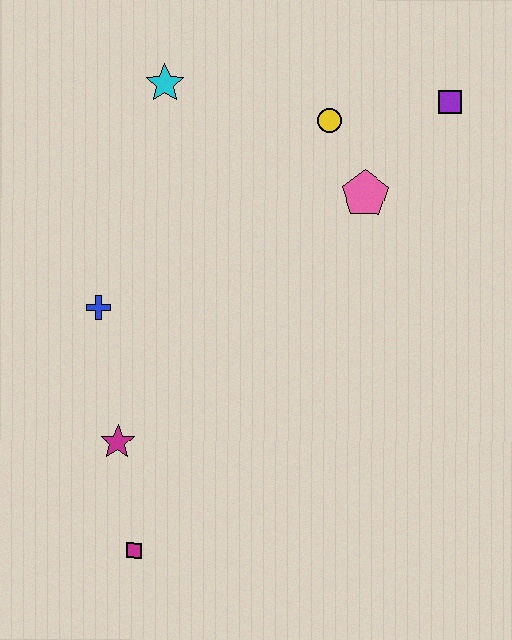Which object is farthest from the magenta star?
The purple square is farthest from the magenta star.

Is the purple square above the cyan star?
No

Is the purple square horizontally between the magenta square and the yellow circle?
No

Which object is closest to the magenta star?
The magenta square is closest to the magenta star.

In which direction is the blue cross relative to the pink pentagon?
The blue cross is to the left of the pink pentagon.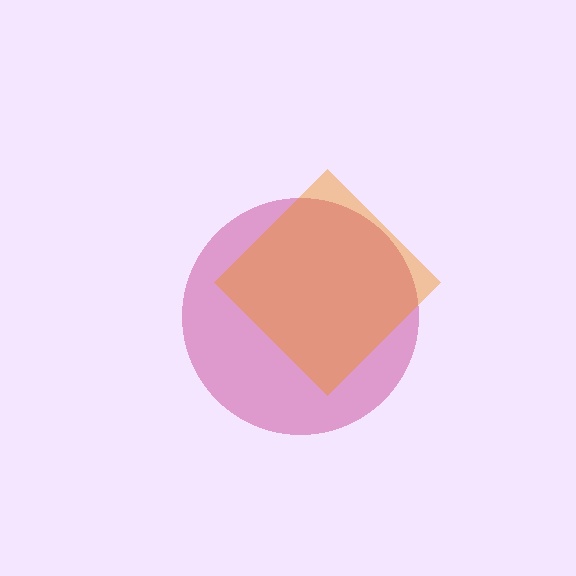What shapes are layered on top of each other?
The layered shapes are: a magenta circle, an orange diamond.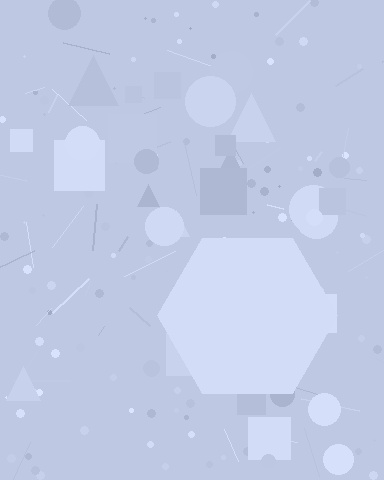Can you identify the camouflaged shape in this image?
The camouflaged shape is a hexagon.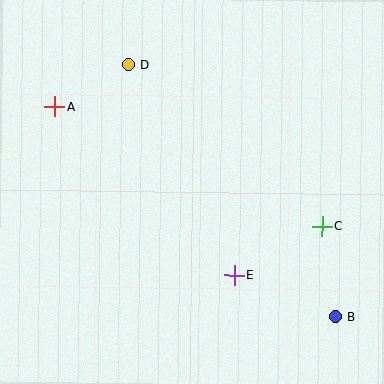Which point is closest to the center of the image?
Point E at (234, 275) is closest to the center.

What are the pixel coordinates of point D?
Point D is at (128, 65).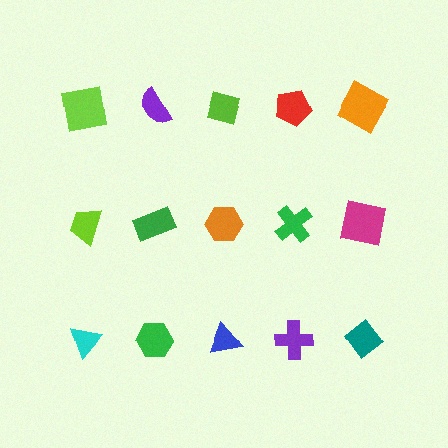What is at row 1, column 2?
A purple semicircle.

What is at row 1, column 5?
An orange square.